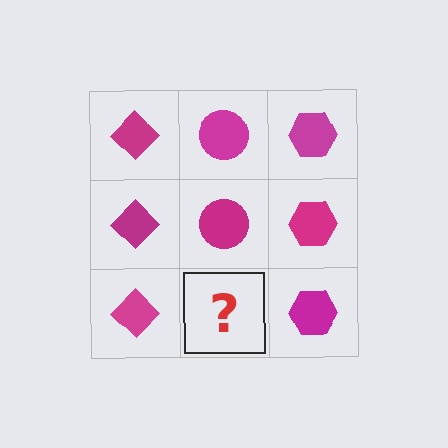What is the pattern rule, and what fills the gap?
The rule is that each column has a consistent shape. The gap should be filled with a magenta circle.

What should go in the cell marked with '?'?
The missing cell should contain a magenta circle.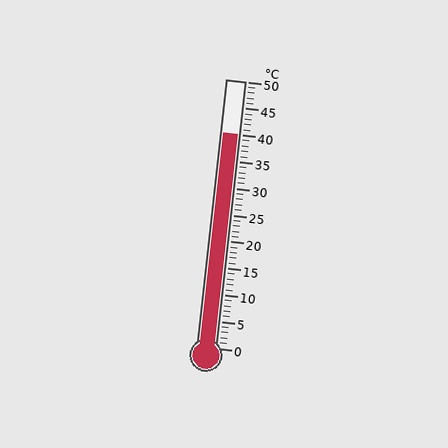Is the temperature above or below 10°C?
The temperature is above 10°C.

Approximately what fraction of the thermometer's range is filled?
The thermometer is filled to approximately 80% of its range.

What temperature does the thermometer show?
The thermometer shows approximately 40°C.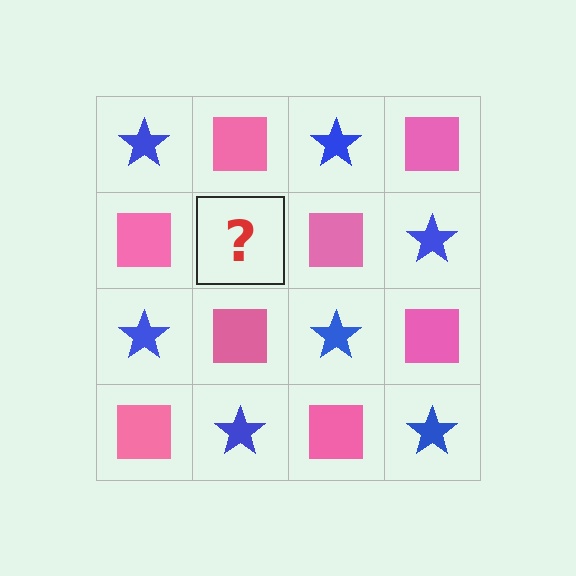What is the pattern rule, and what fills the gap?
The rule is that it alternates blue star and pink square in a checkerboard pattern. The gap should be filled with a blue star.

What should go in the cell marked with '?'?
The missing cell should contain a blue star.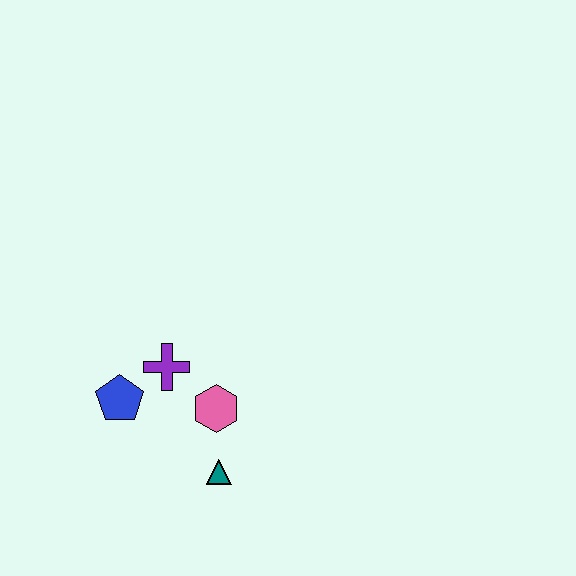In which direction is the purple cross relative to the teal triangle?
The purple cross is above the teal triangle.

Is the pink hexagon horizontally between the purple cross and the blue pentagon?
No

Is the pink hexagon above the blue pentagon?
No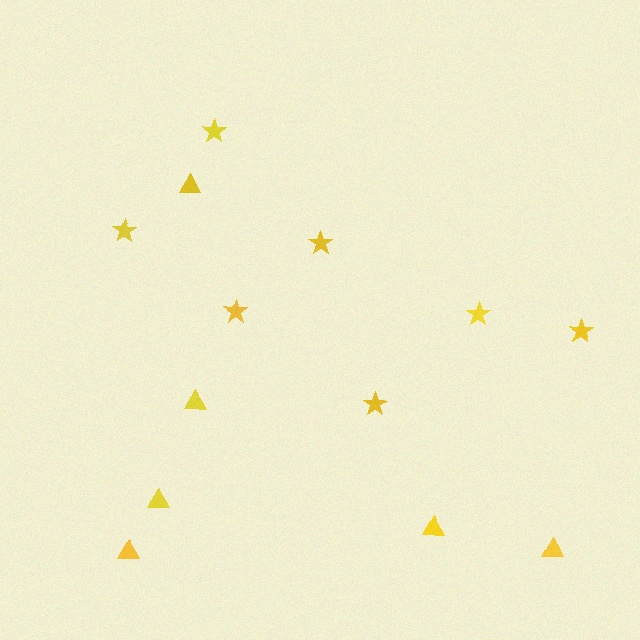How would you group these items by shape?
There are 2 groups: one group of stars (7) and one group of triangles (6).